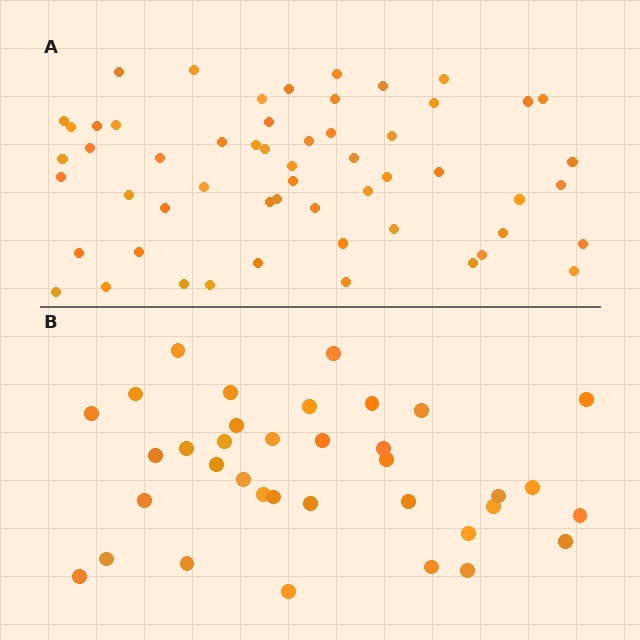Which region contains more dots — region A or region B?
Region A (the top region) has more dots.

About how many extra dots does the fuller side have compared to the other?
Region A has approximately 20 more dots than region B.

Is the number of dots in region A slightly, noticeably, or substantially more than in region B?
Region A has substantially more. The ratio is roughly 1.6 to 1.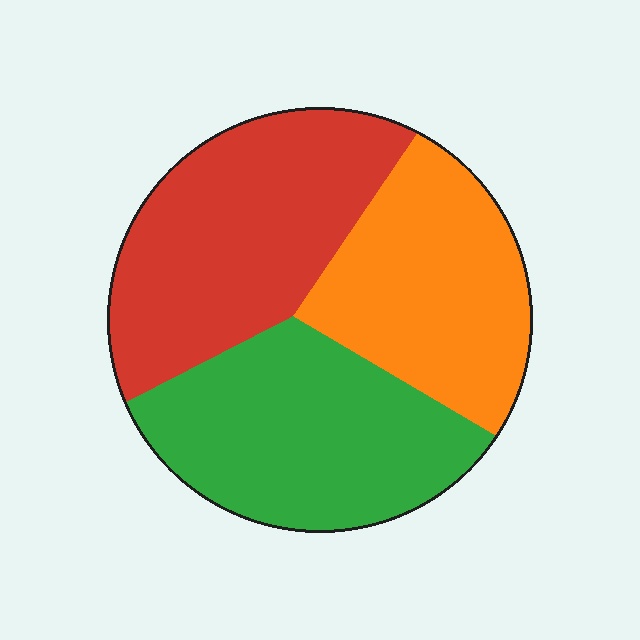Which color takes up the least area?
Orange, at roughly 30%.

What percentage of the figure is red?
Red covers 36% of the figure.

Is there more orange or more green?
Green.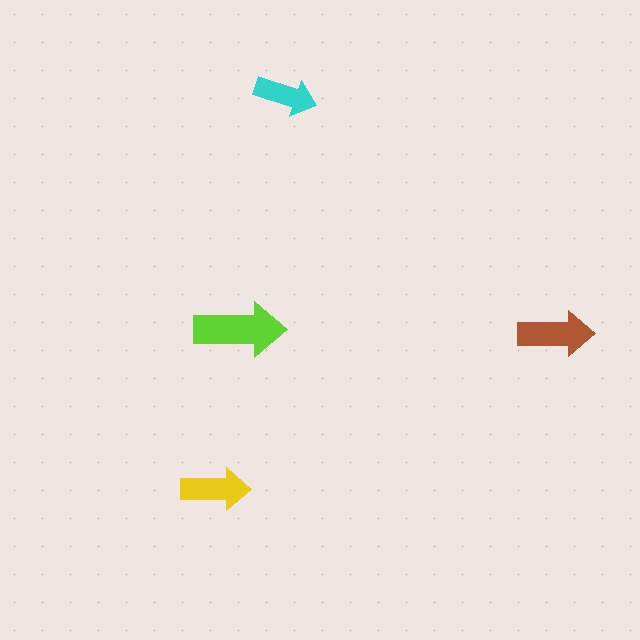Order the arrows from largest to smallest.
the lime one, the brown one, the yellow one, the cyan one.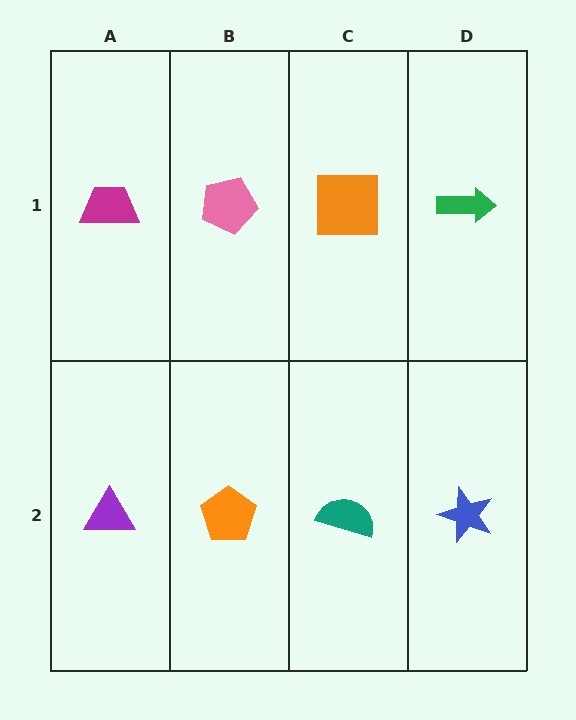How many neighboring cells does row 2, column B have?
3.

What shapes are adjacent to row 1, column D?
A blue star (row 2, column D), an orange square (row 1, column C).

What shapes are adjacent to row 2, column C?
An orange square (row 1, column C), an orange pentagon (row 2, column B), a blue star (row 2, column D).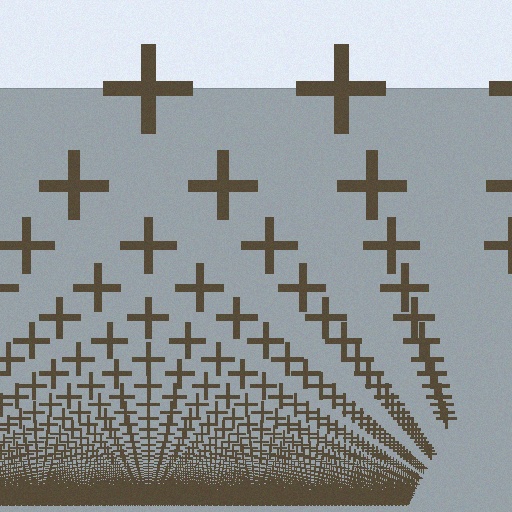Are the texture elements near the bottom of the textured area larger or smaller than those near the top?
Smaller. The gradient is inverted — elements near the bottom are smaller and denser.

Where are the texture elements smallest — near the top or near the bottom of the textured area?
Near the bottom.